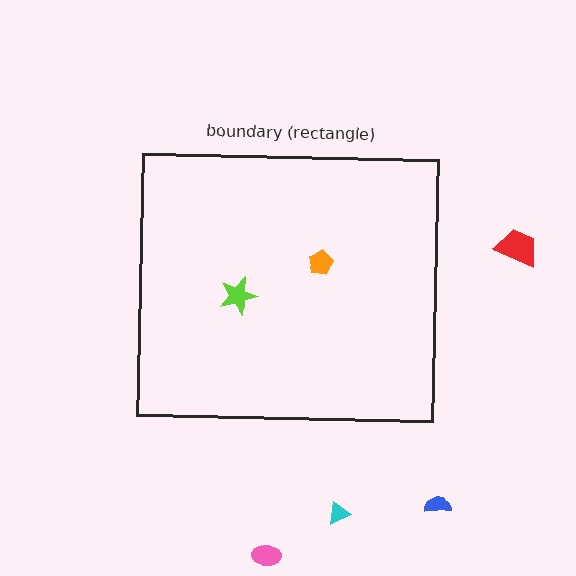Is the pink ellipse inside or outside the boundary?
Outside.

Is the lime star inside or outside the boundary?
Inside.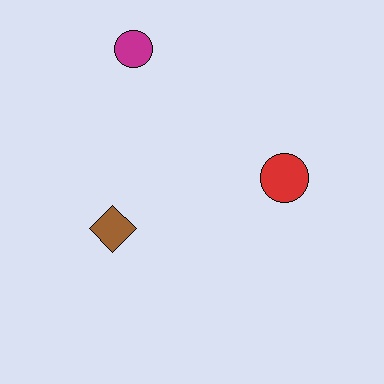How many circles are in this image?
There are 2 circles.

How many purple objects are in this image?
There are no purple objects.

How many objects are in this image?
There are 3 objects.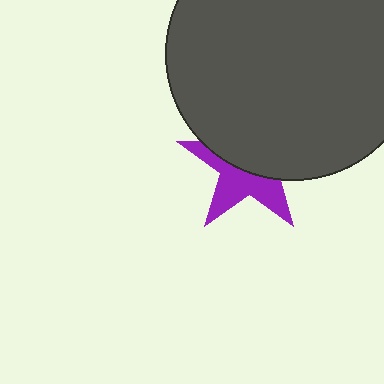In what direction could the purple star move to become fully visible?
The purple star could move down. That would shift it out from behind the dark gray circle entirely.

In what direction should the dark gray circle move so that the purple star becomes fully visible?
The dark gray circle should move up. That is the shortest direction to clear the overlap and leave the purple star fully visible.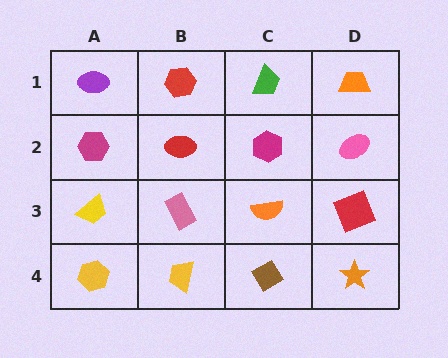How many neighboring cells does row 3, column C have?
4.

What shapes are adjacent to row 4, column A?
A yellow trapezoid (row 3, column A), a yellow trapezoid (row 4, column B).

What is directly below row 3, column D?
An orange star.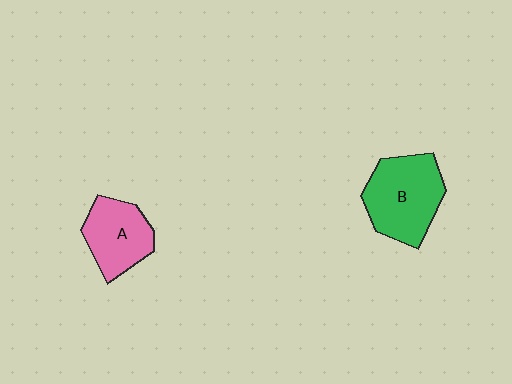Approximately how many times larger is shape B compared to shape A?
Approximately 1.4 times.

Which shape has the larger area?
Shape B (green).